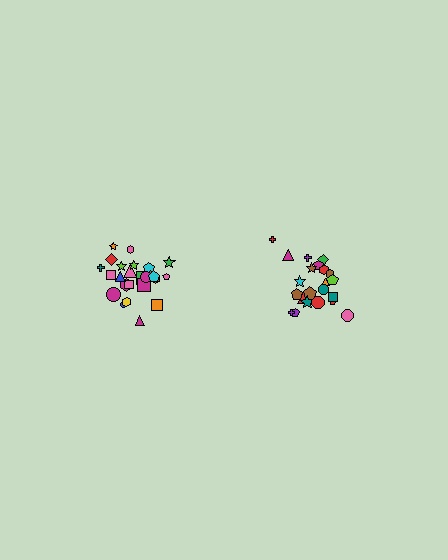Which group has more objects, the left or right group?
The left group.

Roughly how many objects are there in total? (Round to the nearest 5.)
Roughly 45 objects in total.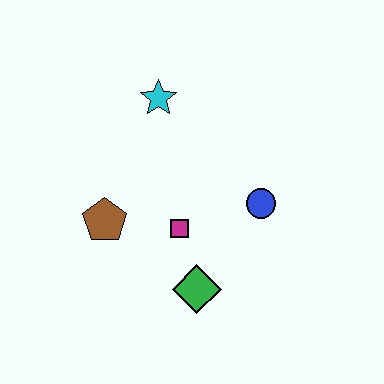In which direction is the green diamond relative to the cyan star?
The green diamond is below the cyan star.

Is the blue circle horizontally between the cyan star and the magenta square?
No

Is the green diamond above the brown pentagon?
No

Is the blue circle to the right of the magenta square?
Yes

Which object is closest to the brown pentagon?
The magenta square is closest to the brown pentagon.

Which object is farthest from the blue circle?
The brown pentagon is farthest from the blue circle.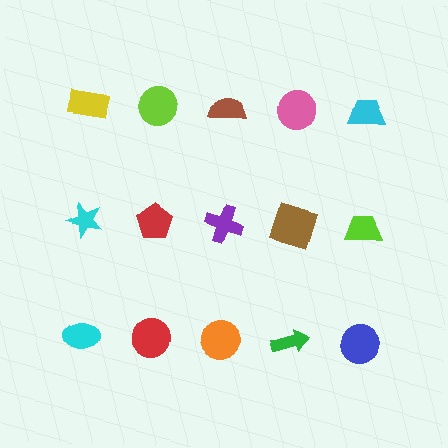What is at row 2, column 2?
A red pentagon.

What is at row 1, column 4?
A pink circle.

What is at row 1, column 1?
A yellow rectangle.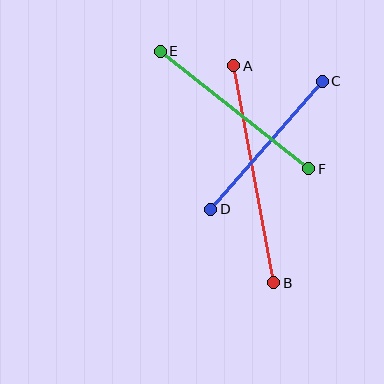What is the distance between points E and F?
The distance is approximately 189 pixels.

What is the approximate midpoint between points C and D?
The midpoint is at approximately (267, 145) pixels.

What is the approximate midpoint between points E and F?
The midpoint is at approximately (234, 110) pixels.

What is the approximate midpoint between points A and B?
The midpoint is at approximately (254, 174) pixels.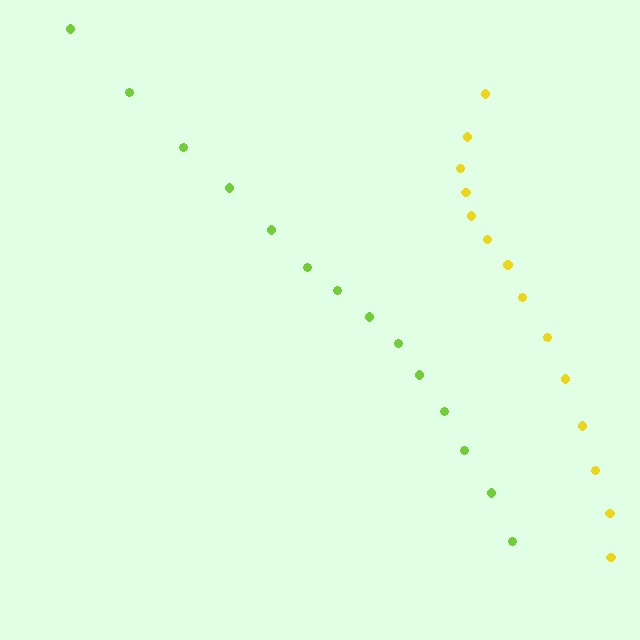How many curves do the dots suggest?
There are 2 distinct paths.